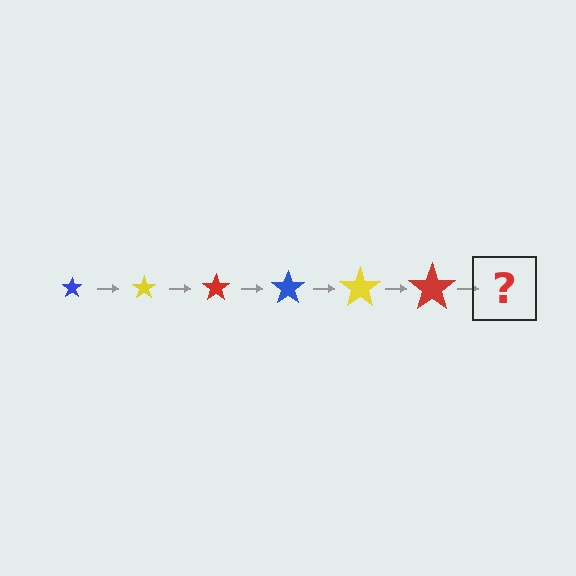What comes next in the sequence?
The next element should be a blue star, larger than the previous one.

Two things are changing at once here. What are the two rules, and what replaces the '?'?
The two rules are that the star grows larger each step and the color cycles through blue, yellow, and red. The '?' should be a blue star, larger than the previous one.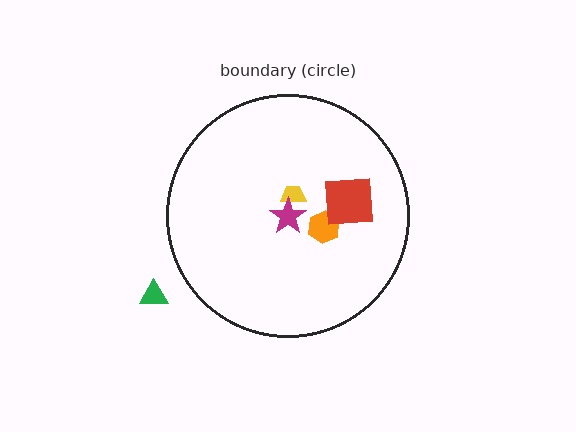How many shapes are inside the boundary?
4 inside, 1 outside.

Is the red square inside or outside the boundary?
Inside.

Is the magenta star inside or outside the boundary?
Inside.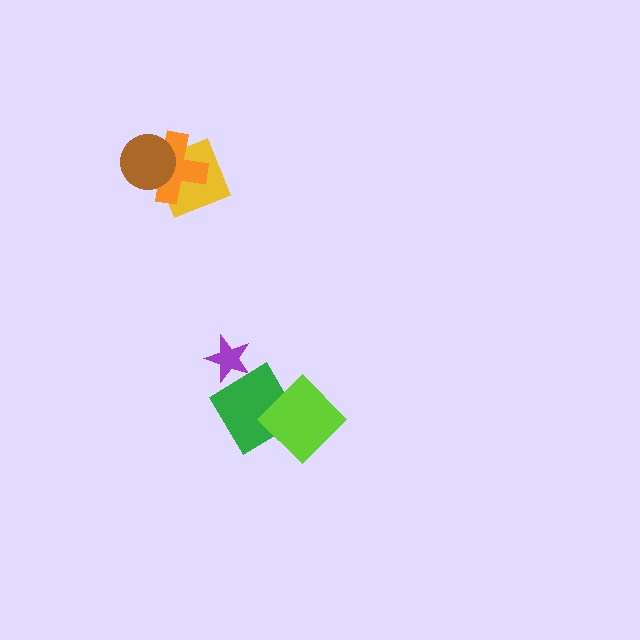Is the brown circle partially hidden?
No, no other shape covers it.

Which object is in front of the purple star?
The green diamond is in front of the purple star.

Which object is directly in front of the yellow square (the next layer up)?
The orange cross is directly in front of the yellow square.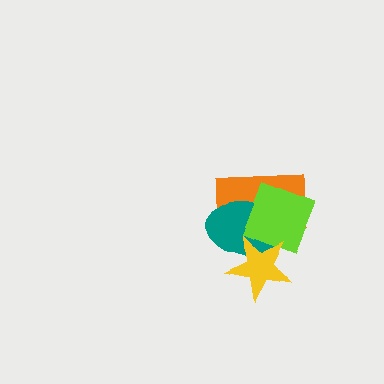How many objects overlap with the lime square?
3 objects overlap with the lime square.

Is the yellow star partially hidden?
No, no other shape covers it.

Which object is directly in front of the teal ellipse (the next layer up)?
The lime square is directly in front of the teal ellipse.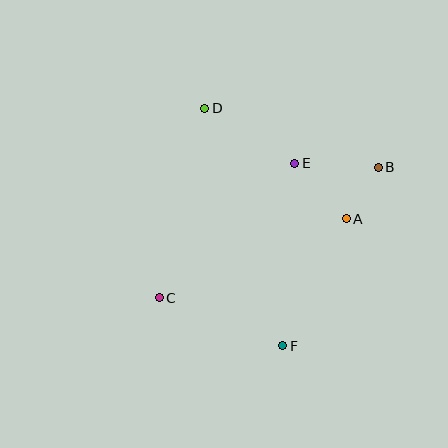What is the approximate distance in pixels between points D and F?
The distance between D and F is approximately 250 pixels.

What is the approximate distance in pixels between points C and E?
The distance between C and E is approximately 191 pixels.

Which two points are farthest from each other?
Points B and C are farthest from each other.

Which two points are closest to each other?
Points A and B are closest to each other.